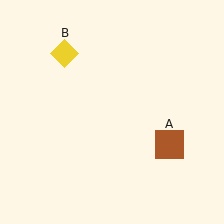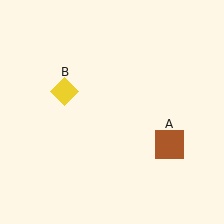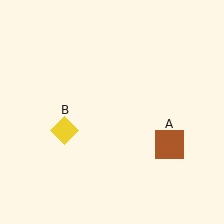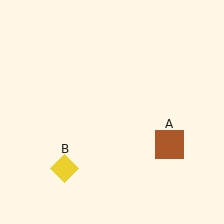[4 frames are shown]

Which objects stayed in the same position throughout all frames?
Brown square (object A) remained stationary.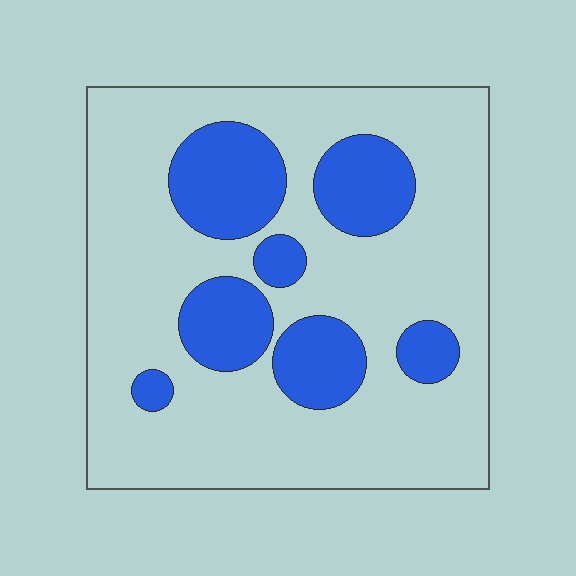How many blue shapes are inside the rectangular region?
7.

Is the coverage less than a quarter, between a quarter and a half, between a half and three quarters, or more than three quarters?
Less than a quarter.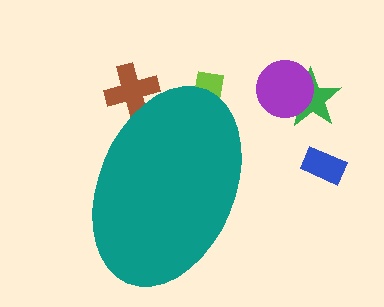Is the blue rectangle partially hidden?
No, the blue rectangle is fully visible.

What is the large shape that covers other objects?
A teal ellipse.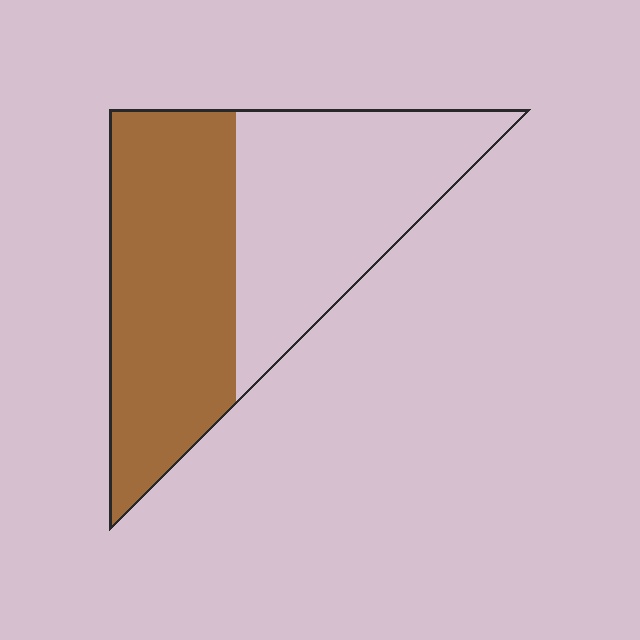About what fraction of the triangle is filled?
About one half (1/2).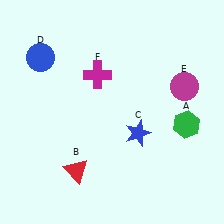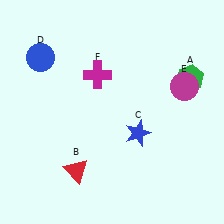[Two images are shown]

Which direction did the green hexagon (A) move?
The green hexagon (A) moved up.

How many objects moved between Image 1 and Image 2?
1 object moved between the two images.